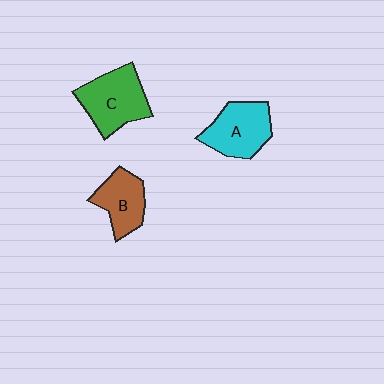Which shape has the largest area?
Shape C (green).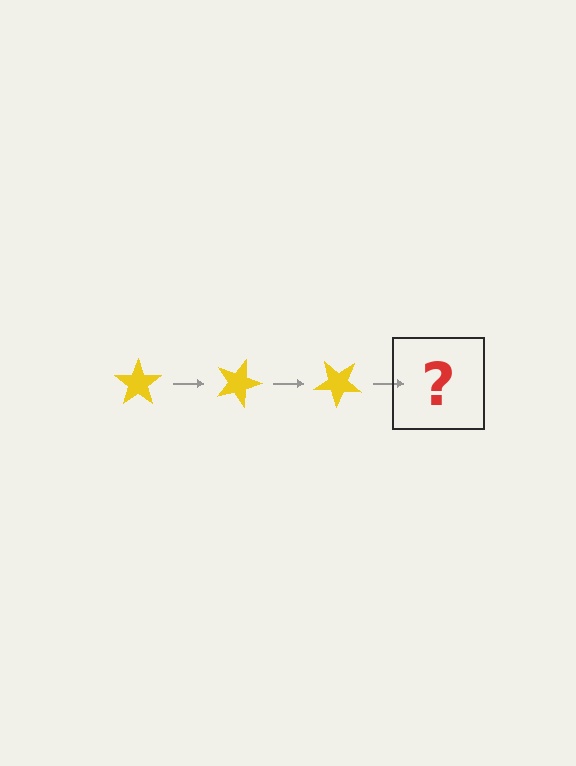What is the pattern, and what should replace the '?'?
The pattern is that the star rotates 20 degrees each step. The '?' should be a yellow star rotated 60 degrees.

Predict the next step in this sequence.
The next step is a yellow star rotated 60 degrees.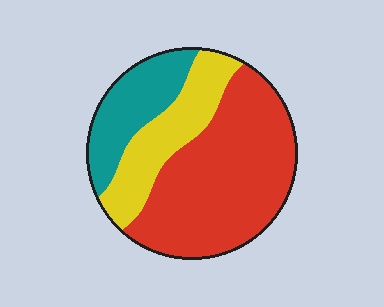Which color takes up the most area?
Red, at roughly 55%.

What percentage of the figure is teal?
Teal takes up about one fifth (1/5) of the figure.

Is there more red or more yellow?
Red.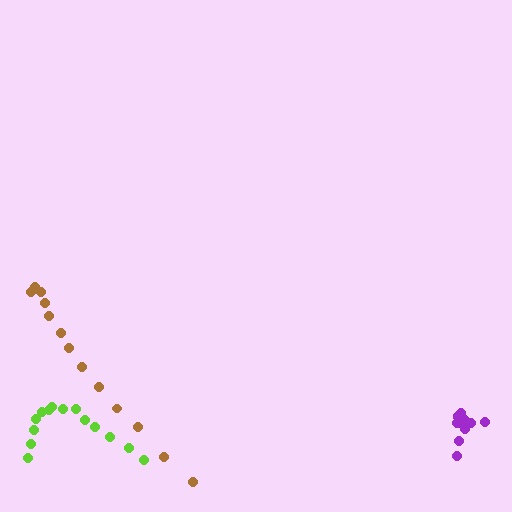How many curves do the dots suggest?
There are 3 distinct paths.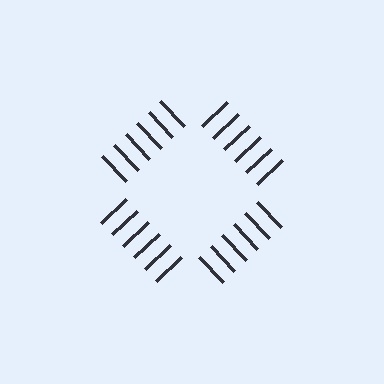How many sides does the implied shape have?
4 sides — the line-ends trace a square.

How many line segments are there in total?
24 — 6 along each of the 4 edges.